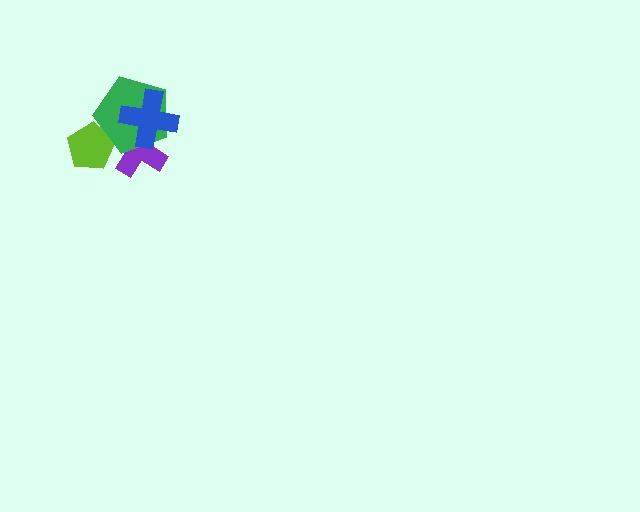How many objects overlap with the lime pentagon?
2 objects overlap with the lime pentagon.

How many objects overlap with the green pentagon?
3 objects overlap with the green pentagon.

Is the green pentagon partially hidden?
Yes, it is partially covered by another shape.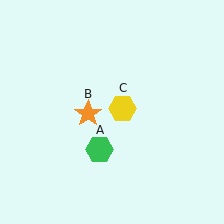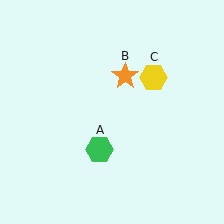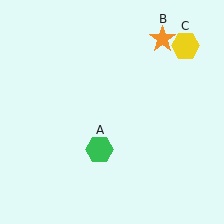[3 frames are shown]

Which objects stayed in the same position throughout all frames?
Green hexagon (object A) remained stationary.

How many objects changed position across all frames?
2 objects changed position: orange star (object B), yellow hexagon (object C).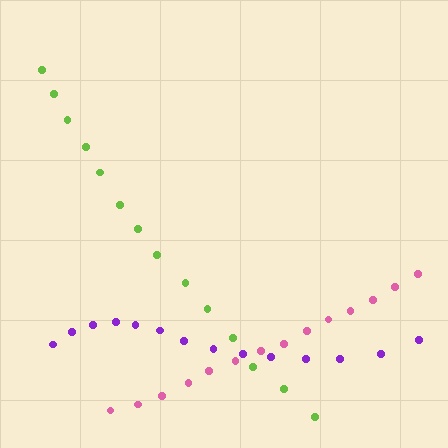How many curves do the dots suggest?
There are 3 distinct paths.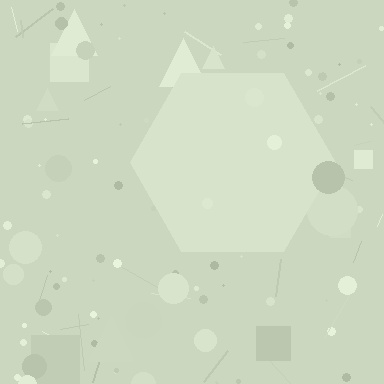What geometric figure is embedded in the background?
A hexagon is embedded in the background.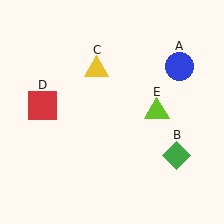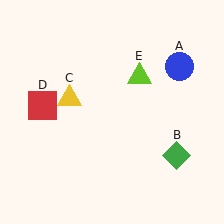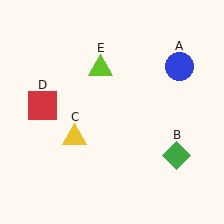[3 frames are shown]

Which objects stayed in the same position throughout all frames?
Blue circle (object A) and green diamond (object B) and red square (object D) remained stationary.